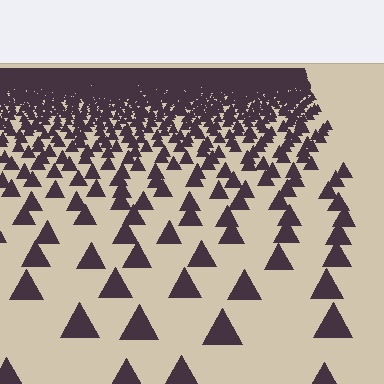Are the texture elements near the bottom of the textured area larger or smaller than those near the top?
Larger. Near the bottom, elements are closer to the viewer and appear at a bigger on-screen size.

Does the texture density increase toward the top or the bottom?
Density increases toward the top.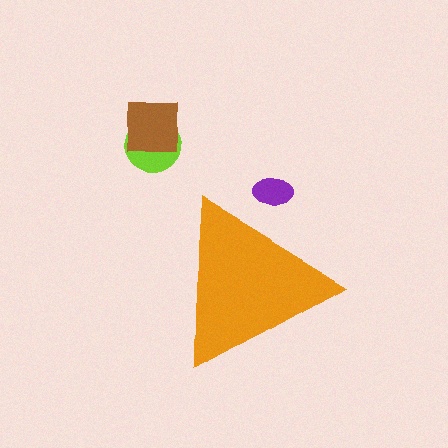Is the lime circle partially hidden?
No, the lime circle is fully visible.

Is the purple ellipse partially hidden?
Yes, the purple ellipse is partially hidden behind the orange triangle.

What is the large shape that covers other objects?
An orange triangle.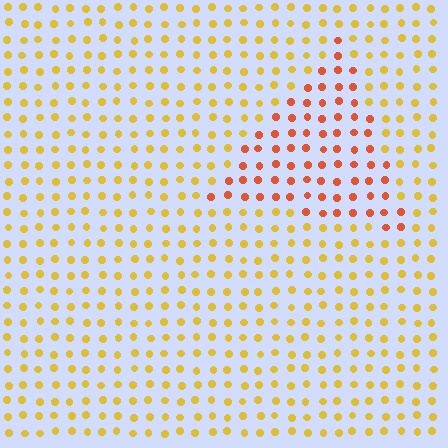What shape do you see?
I see a triangle.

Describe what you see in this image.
The image is filled with small yellow elements in a uniform arrangement. A triangle-shaped region is visible where the elements are tinted to a slightly different hue, forming a subtle color boundary.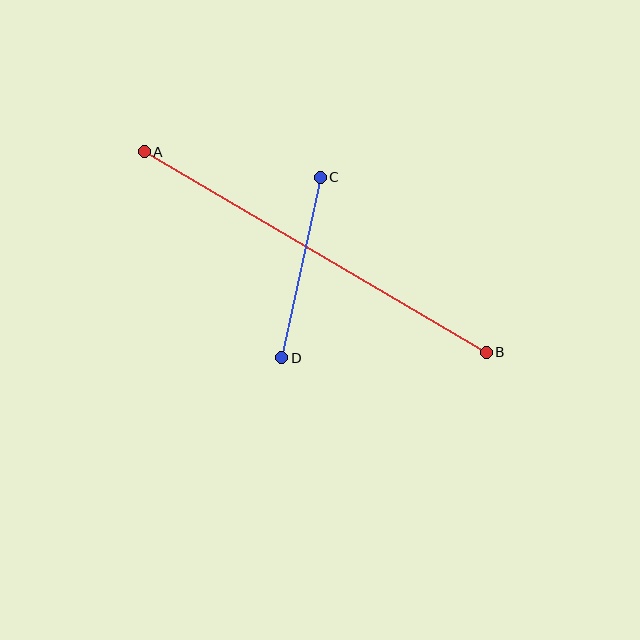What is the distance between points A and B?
The distance is approximately 396 pixels.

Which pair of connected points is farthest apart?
Points A and B are farthest apart.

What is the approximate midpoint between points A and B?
The midpoint is at approximately (315, 252) pixels.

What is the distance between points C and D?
The distance is approximately 184 pixels.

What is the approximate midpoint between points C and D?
The midpoint is at approximately (301, 267) pixels.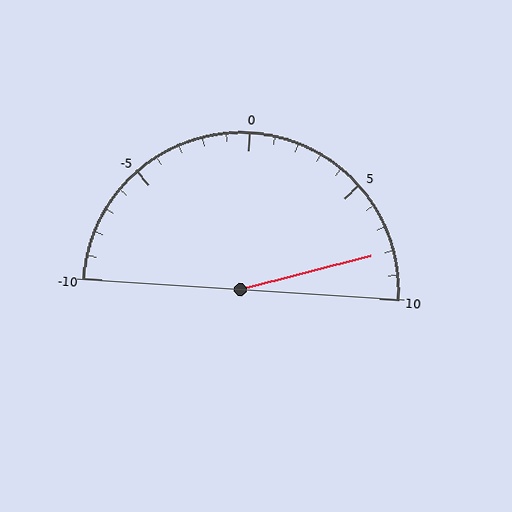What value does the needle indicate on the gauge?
The needle indicates approximately 8.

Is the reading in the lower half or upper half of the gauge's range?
The reading is in the upper half of the range (-10 to 10).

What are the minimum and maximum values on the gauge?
The gauge ranges from -10 to 10.